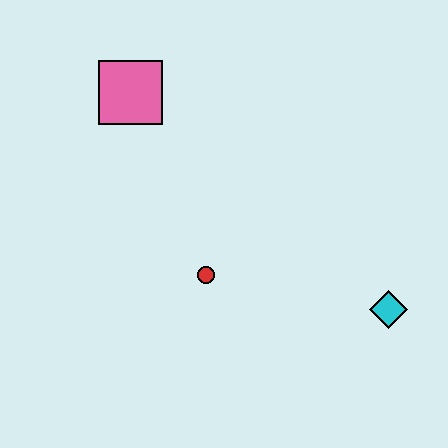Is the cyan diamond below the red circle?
Yes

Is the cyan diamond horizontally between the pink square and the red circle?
No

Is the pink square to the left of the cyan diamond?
Yes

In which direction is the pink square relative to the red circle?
The pink square is above the red circle.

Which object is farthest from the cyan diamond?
The pink square is farthest from the cyan diamond.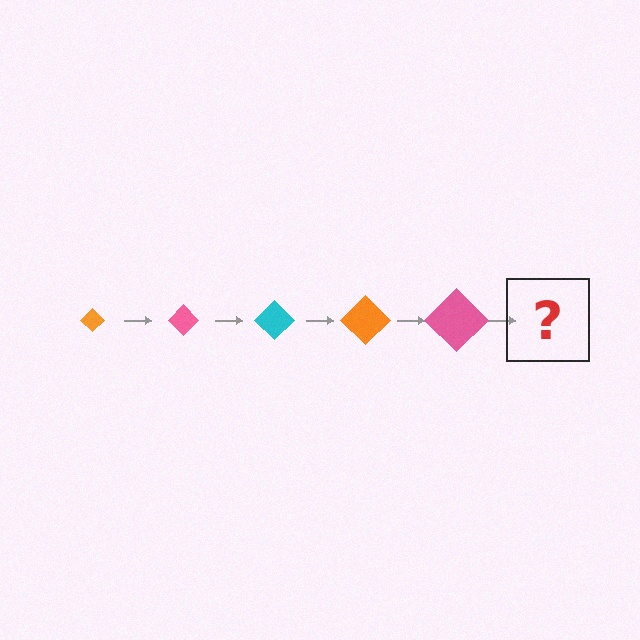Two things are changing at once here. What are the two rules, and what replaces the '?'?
The two rules are that the diamond grows larger each step and the color cycles through orange, pink, and cyan. The '?' should be a cyan diamond, larger than the previous one.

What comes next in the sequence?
The next element should be a cyan diamond, larger than the previous one.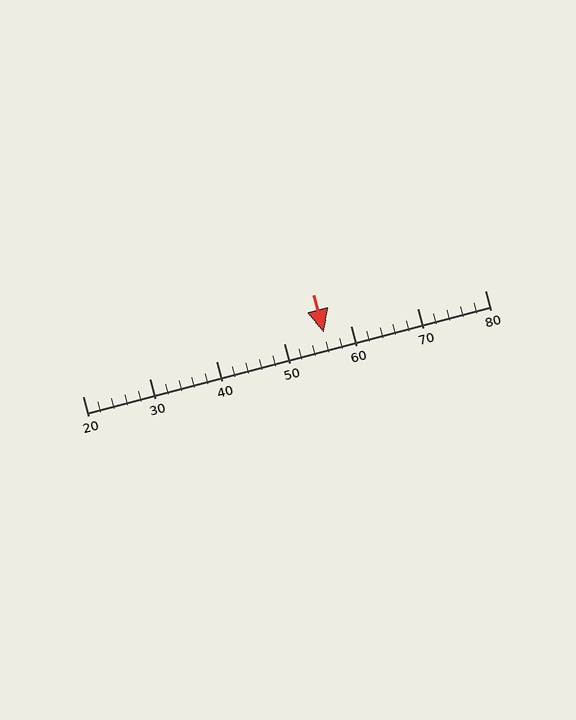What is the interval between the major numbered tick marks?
The major tick marks are spaced 10 units apart.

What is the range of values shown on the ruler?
The ruler shows values from 20 to 80.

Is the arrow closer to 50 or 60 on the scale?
The arrow is closer to 60.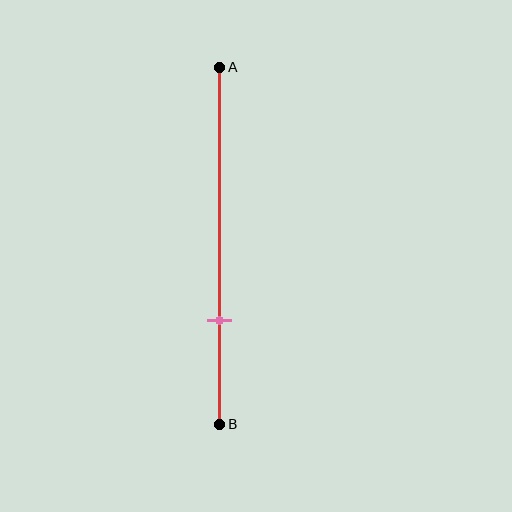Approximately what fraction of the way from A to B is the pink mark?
The pink mark is approximately 70% of the way from A to B.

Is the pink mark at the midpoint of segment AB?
No, the mark is at about 70% from A, not at the 50% midpoint.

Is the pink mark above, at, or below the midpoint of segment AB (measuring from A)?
The pink mark is below the midpoint of segment AB.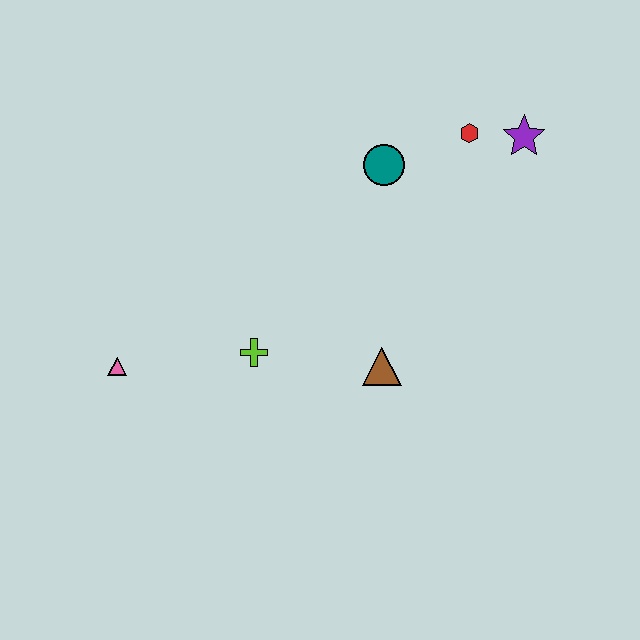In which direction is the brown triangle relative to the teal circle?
The brown triangle is below the teal circle.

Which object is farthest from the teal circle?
The pink triangle is farthest from the teal circle.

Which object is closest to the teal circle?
The red hexagon is closest to the teal circle.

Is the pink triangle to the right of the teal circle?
No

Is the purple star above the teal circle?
Yes